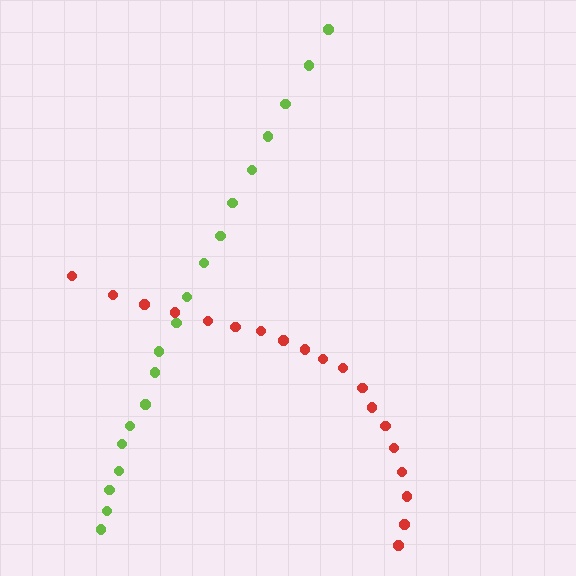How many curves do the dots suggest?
There are 2 distinct paths.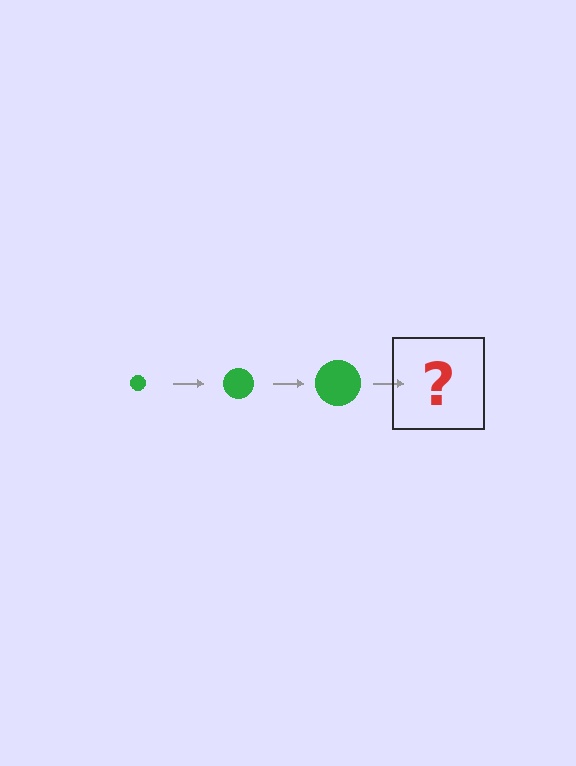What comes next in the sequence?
The next element should be a green circle, larger than the previous one.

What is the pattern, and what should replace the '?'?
The pattern is that the circle gets progressively larger each step. The '?' should be a green circle, larger than the previous one.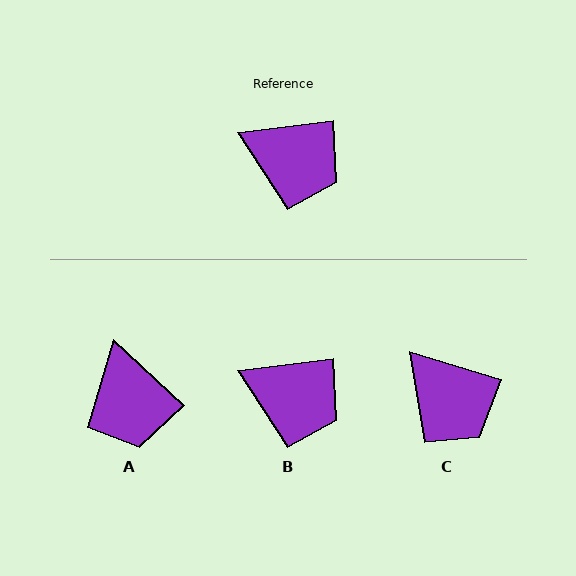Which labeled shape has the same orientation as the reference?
B.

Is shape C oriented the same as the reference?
No, it is off by about 24 degrees.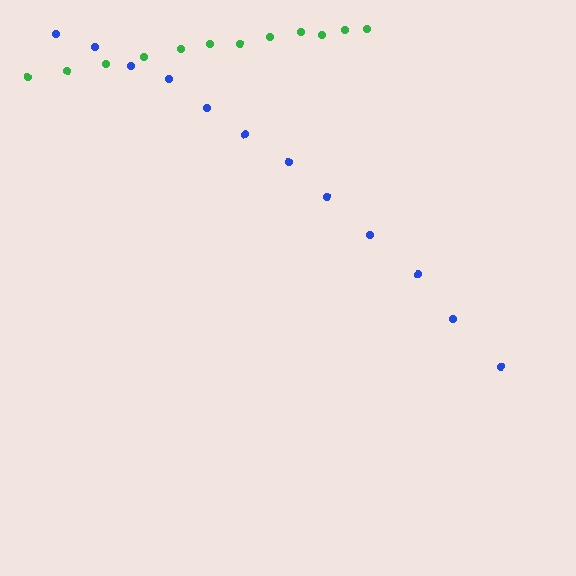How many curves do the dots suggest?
There are 2 distinct paths.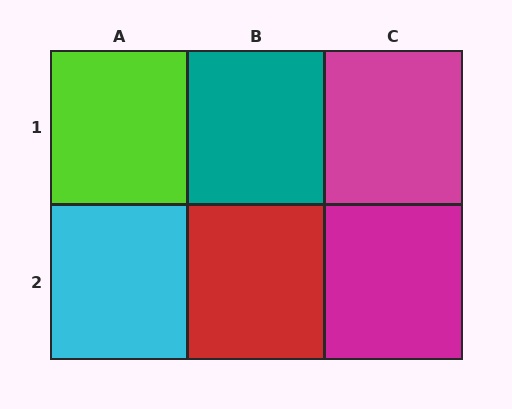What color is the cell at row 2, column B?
Red.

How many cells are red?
1 cell is red.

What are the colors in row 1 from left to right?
Lime, teal, magenta.